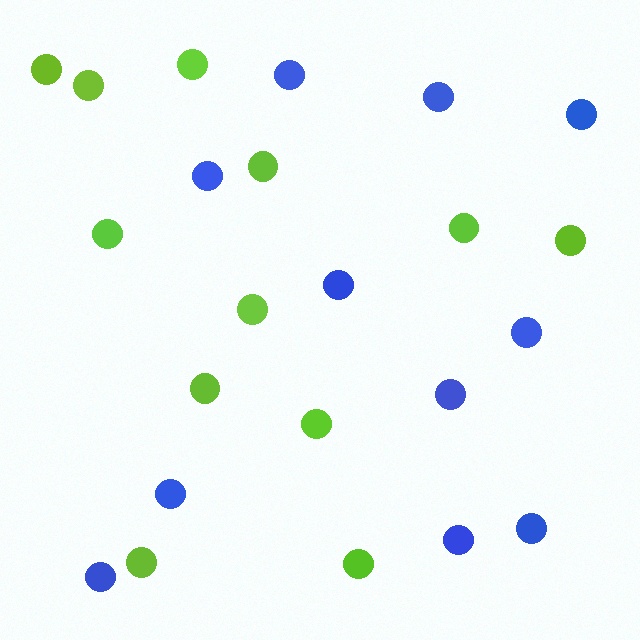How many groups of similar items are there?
There are 2 groups: one group of blue circles (11) and one group of lime circles (12).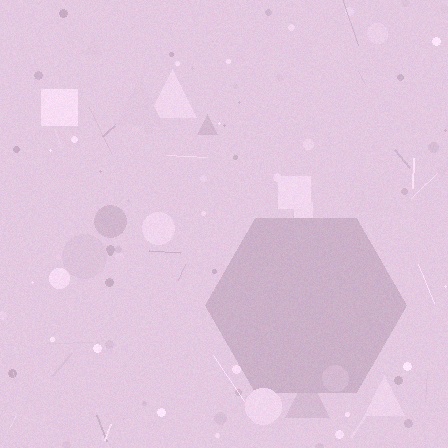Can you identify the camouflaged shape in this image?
The camouflaged shape is a hexagon.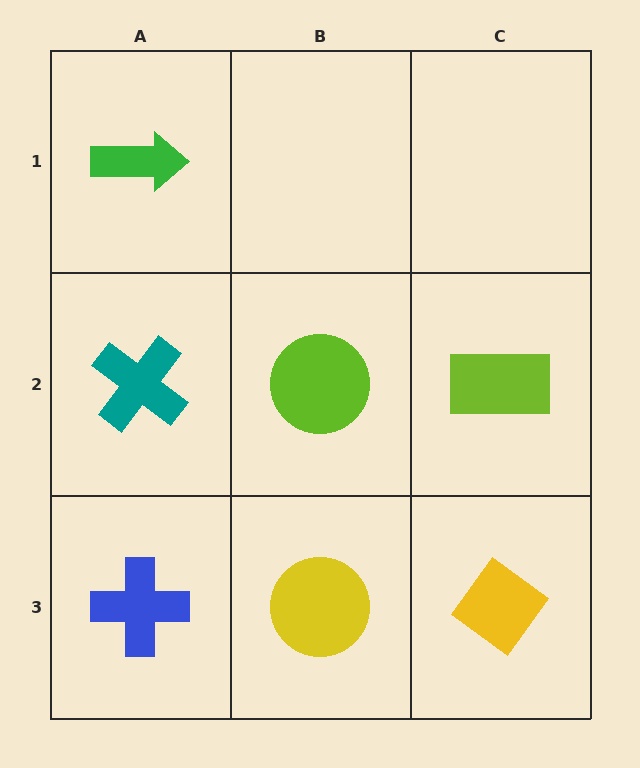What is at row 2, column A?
A teal cross.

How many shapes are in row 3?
3 shapes.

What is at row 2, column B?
A lime circle.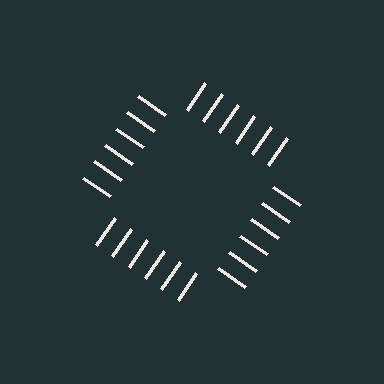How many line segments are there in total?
24 — 6 along each of the 4 edges.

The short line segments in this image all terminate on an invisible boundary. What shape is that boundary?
An illusory square — the line segments terminate on its edges but no continuous stroke is drawn.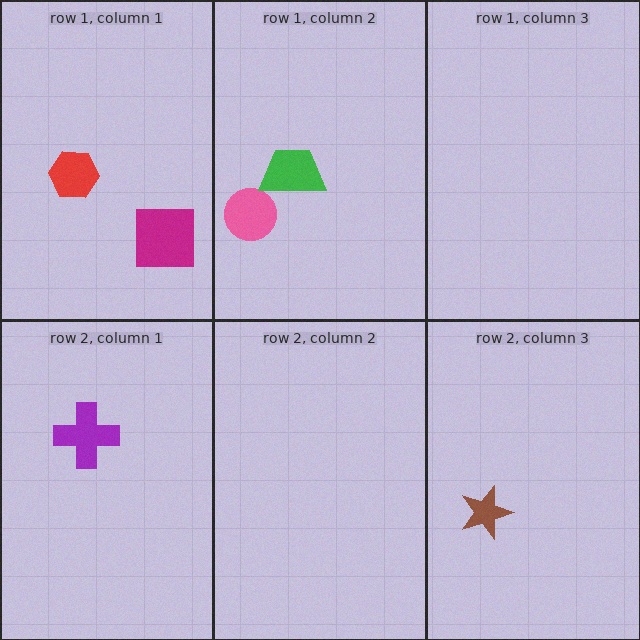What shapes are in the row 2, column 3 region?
The brown star.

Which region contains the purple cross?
The row 2, column 1 region.